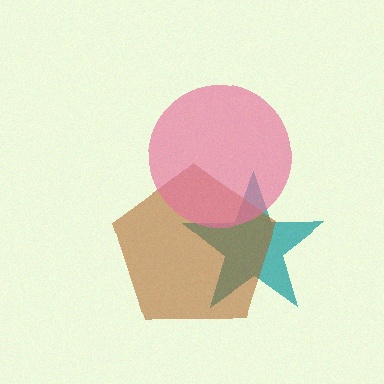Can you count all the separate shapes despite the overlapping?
Yes, there are 3 separate shapes.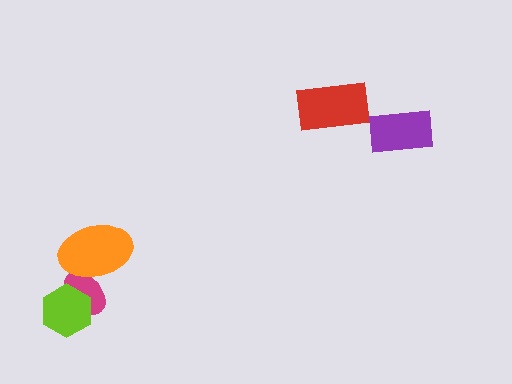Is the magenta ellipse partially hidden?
Yes, it is partially covered by another shape.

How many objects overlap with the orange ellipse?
1 object overlaps with the orange ellipse.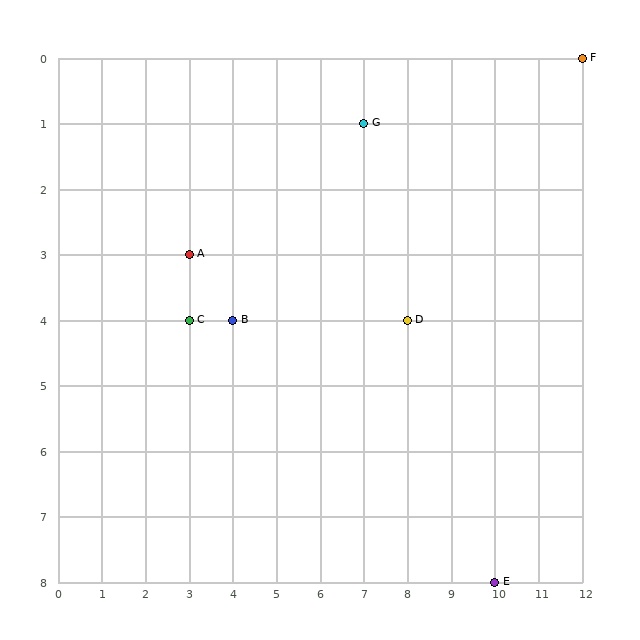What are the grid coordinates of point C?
Point C is at grid coordinates (3, 4).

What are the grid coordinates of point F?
Point F is at grid coordinates (12, 0).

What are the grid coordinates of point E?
Point E is at grid coordinates (10, 8).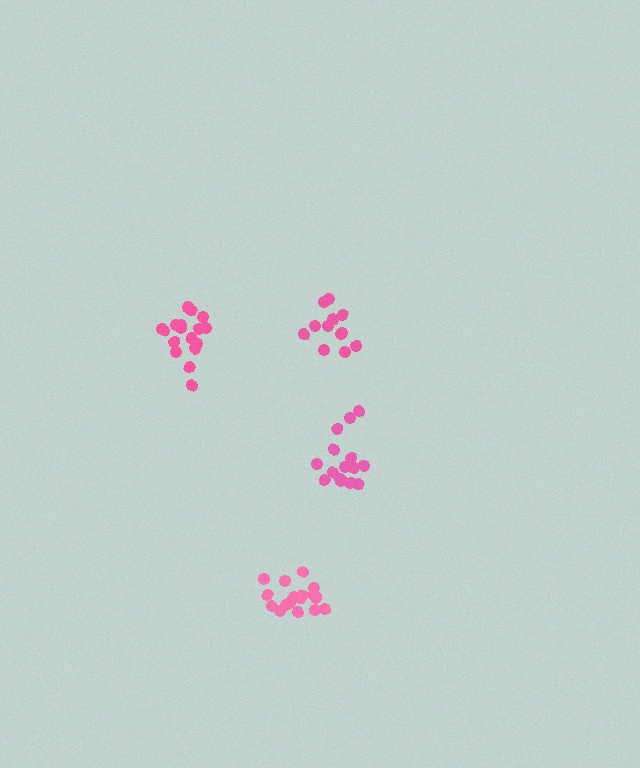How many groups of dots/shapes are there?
There are 4 groups.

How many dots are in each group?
Group 1: 17 dots, Group 2: 15 dots, Group 3: 12 dots, Group 4: 17 dots (61 total).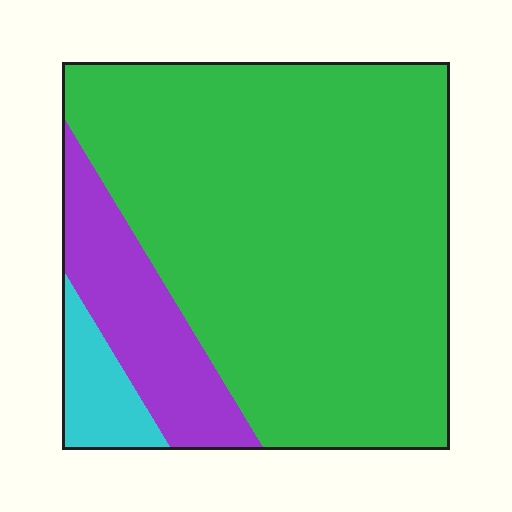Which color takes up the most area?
Green, at roughly 75%.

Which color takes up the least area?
Cyan, at roughly 5%.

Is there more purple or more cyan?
Purple.